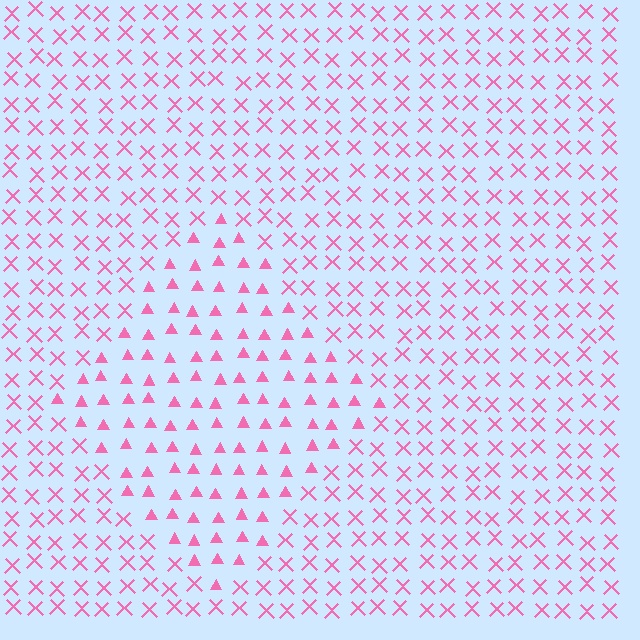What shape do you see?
I see a diamond.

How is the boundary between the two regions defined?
The boundary is defined by a change in element shape: triangles inside vs. X marks outside. All elements share the same color and spacing.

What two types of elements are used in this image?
The image uses triangles inside the diamond region and X marks outside it.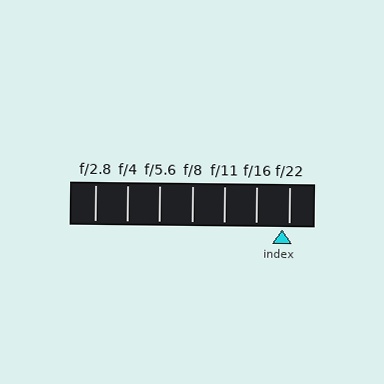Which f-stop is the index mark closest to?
The index mark is closest to f/22.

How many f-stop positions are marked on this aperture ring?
There are 7 f-stop positions marked.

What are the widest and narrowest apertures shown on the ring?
The widest aperture shown is f/2.8 and the narrowest is f/22.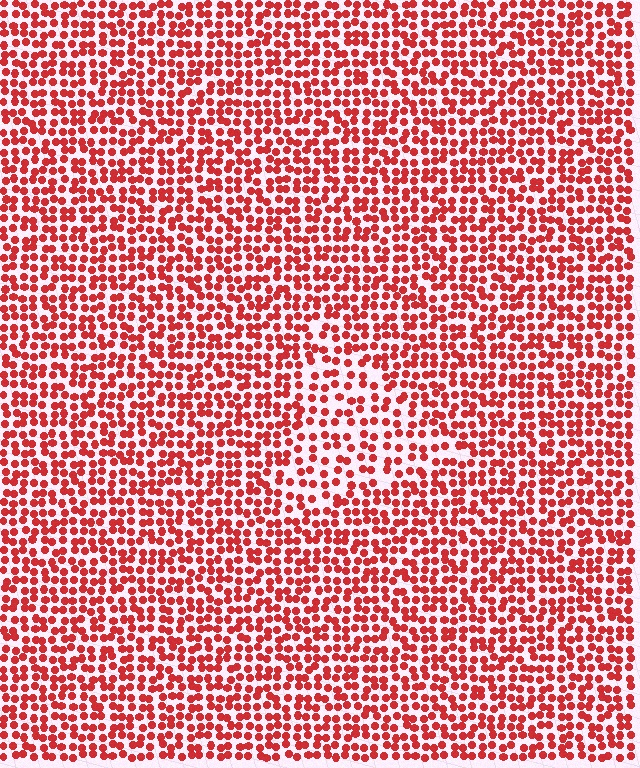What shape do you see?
I see a triangle.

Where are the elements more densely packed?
The elements are more densely packed outside the triangle boundary.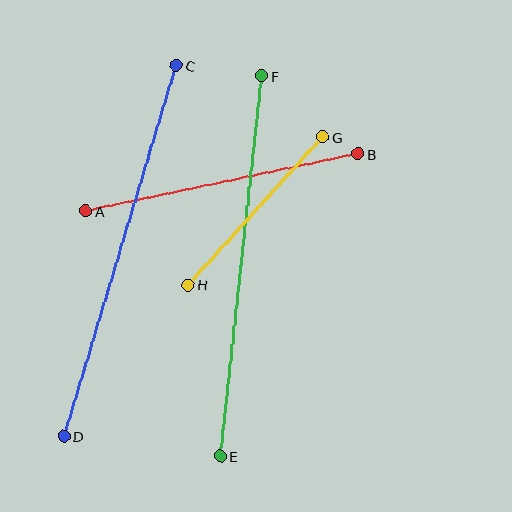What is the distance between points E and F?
The distance is approximately 383 pixels.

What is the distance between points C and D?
The distance is approximately 388 pixels.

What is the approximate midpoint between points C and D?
The midpoint is at approximately (120, 251) pixels.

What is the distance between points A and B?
The distance is approximately 278 pixels.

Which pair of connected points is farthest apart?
Points C and D are farthest apart.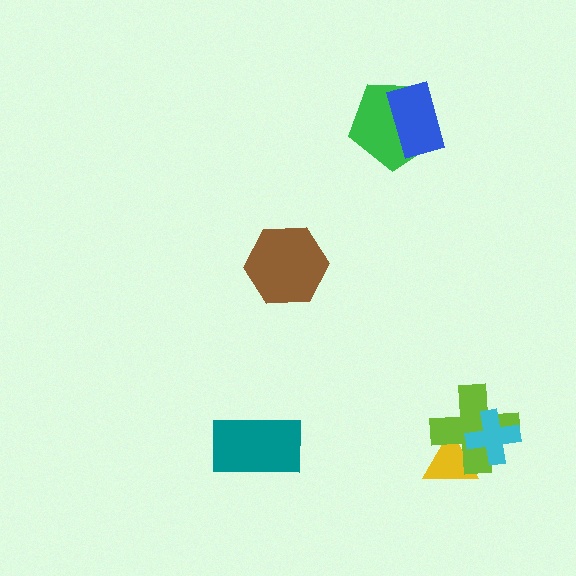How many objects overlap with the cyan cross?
2 objects overlap with the cyan cross.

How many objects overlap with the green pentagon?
1 object overlaps with the green pentagon.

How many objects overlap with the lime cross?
2 objects overlap with the lime cross.